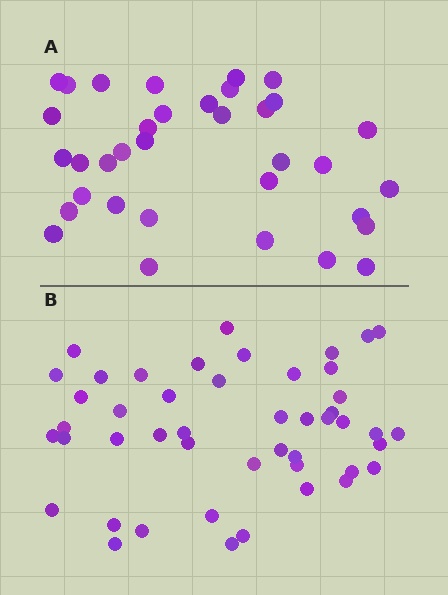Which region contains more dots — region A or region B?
Region B (the bottom region) has more dots.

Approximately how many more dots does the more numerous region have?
Region B has roughly 12 or so more dots than region A.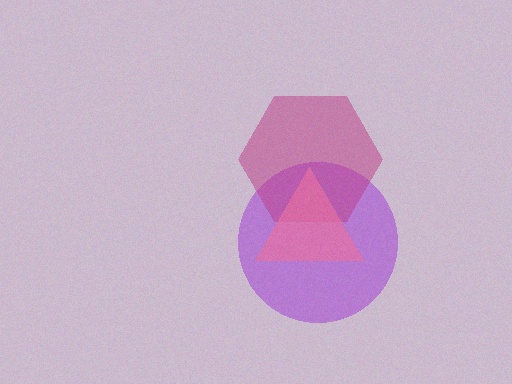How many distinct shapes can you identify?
There are 3 distinct shapes: a purple circle, a magenta hexagon, a pink triangle.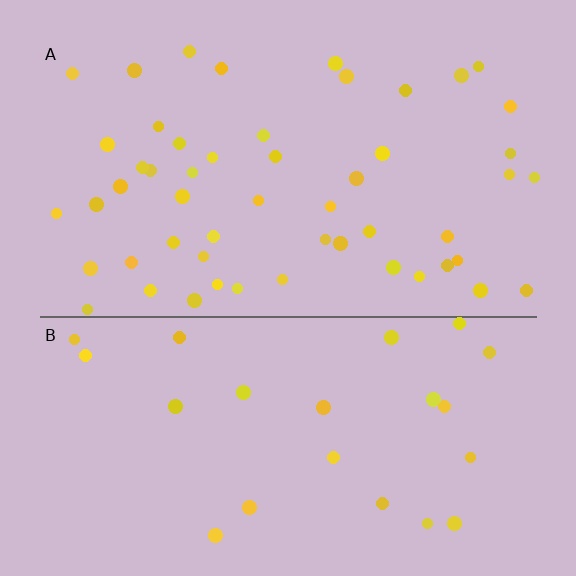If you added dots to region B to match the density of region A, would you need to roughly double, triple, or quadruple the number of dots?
Approximately double.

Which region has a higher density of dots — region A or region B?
A (the top).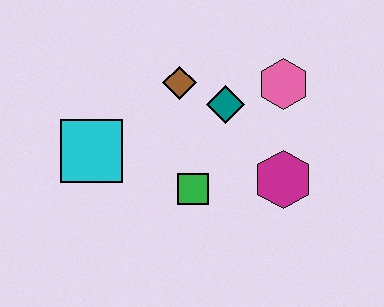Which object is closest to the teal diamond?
The brown diamond is closest to the teal diamond.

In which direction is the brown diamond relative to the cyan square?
The brown diamond is to the right of the cyan square.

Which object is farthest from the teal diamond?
The cyan square is farthest from the teal diamond.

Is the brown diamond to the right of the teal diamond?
No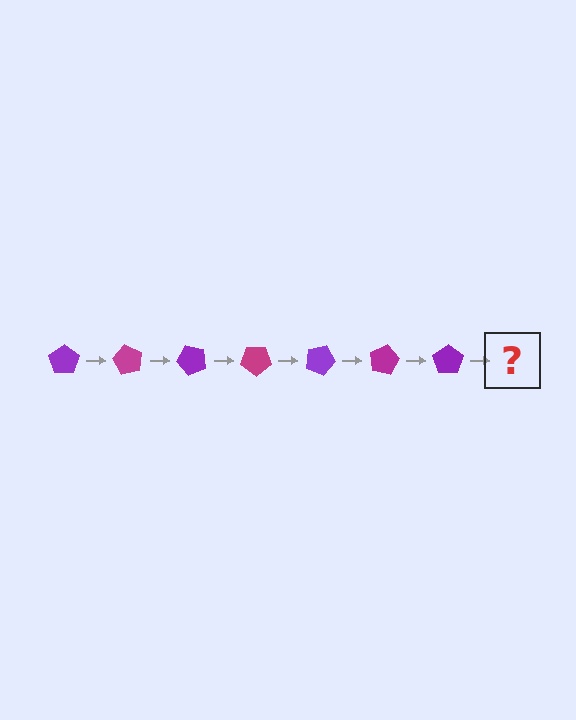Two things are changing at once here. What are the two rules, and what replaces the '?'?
The two rules are that it rotates 60 degrees each step and the color cycles through purple and magenta. The '?' should be a magenta pentagon, rotated 420 degrees from the start.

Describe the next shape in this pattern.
It should be a magenta pentagon, rotated 420 degrees from the start.